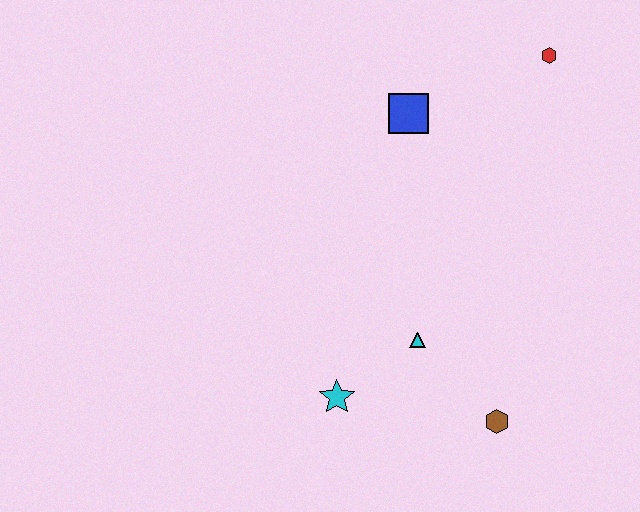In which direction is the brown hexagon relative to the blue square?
The brown hexagon is below the blue square.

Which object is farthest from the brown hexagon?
The red hexagon is farthest from the brown hexagon.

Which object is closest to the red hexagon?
The blue square is closest to the red hexagon.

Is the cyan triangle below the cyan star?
No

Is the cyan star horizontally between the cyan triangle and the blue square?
No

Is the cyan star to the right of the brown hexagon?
No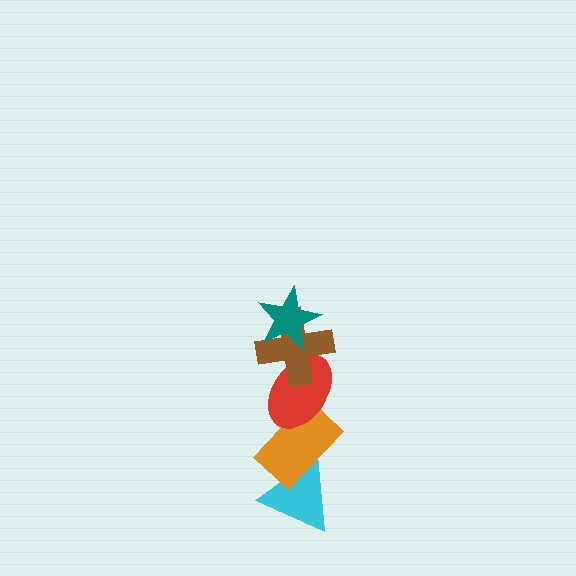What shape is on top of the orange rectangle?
The red ellipse is on top of the orange rectangle.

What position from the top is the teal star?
The teal star is 1st from the top.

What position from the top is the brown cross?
The brown cross is 2nd from the top.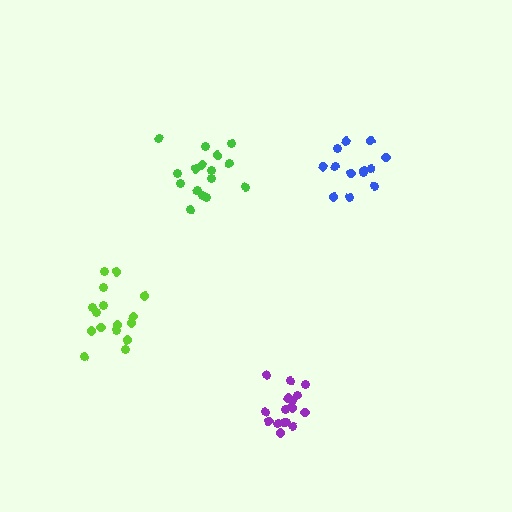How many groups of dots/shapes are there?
There are 4 groups.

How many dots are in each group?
Group 1: 16 dots, Group 2: 16 dots, Group 3: 13 dots, Group 4: 16 dots (61 total).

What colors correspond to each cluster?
The clusters are colored: green, purple, blue, lime.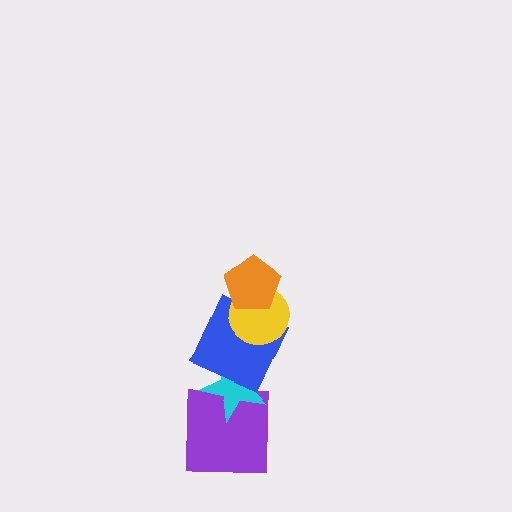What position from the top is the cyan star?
The cyan star is 4th from the top.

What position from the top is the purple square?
The purple square is 5th from the top.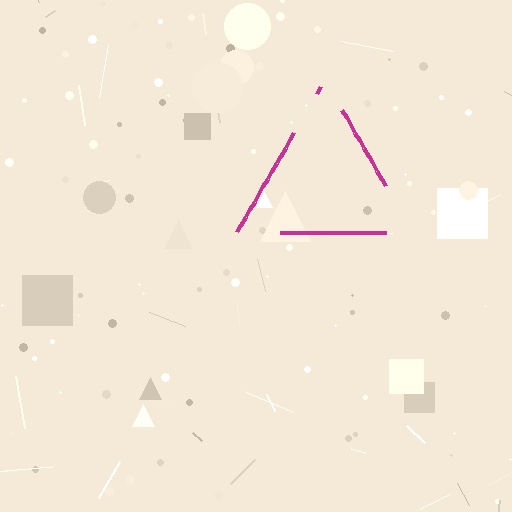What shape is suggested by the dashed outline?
The dashed outline suggests a triangle.